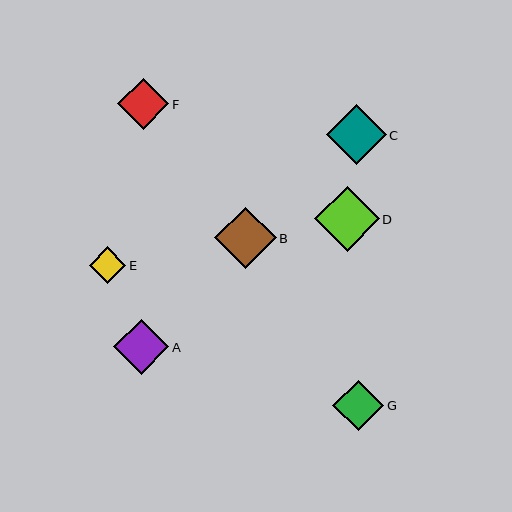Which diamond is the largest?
Diamond D is the largest with a size of approximately 64 pixels.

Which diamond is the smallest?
Diamond E is the smallest with a size of approximately 36 pixels.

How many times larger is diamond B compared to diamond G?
Diamond B is approximately 1.2 times the size of diamond G.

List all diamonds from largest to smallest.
From largest to smallest: D, B, C, A, F, G, E.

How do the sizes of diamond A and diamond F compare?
Diamond A and diamond F are approximately the same size.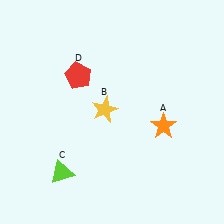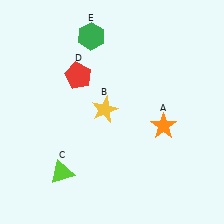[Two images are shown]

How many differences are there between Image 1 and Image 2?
There is 1 difference between the two images.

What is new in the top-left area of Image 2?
A green hexagon (E) was added in the top-left area of Image 2.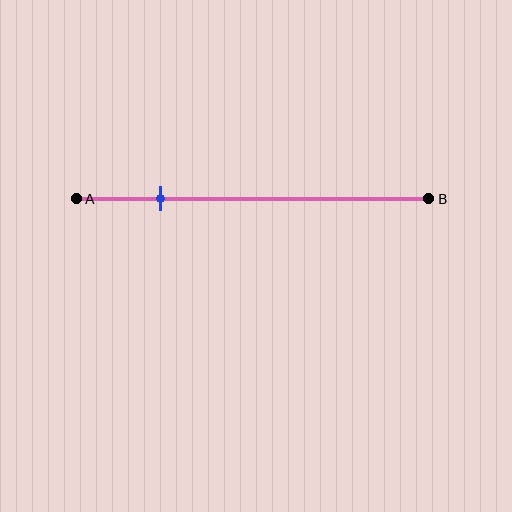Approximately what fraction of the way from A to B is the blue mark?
The blue mark is approximately 25% of the way from A to B.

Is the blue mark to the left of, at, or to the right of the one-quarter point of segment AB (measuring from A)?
The blue mark is approximately at the one-quarter point of segment AB.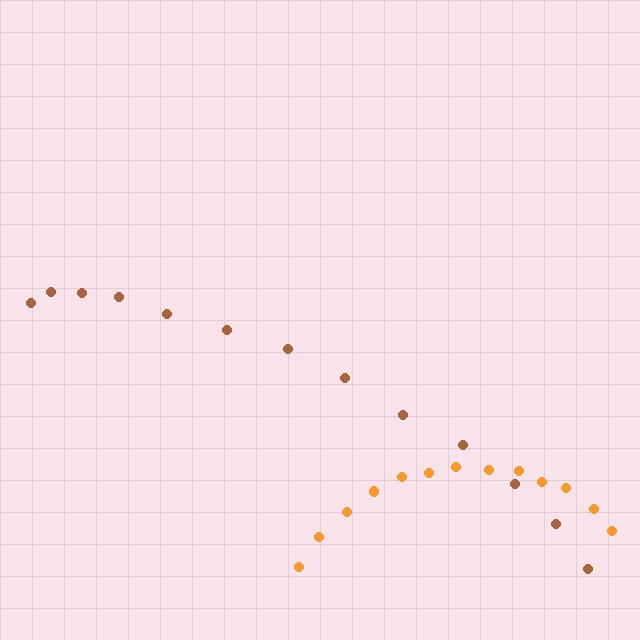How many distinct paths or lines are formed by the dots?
There are 2 distinct paths.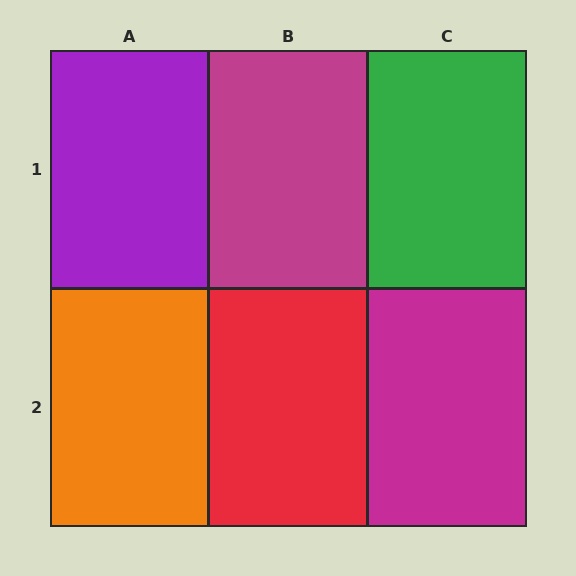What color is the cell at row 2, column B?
Red.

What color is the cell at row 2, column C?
Magenta.